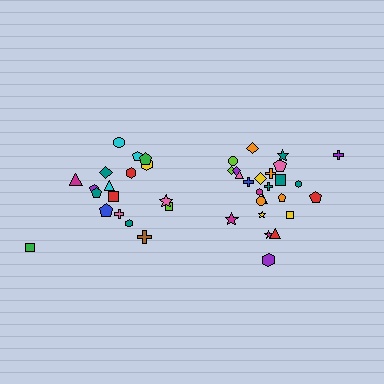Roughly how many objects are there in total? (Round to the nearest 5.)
Roughly 45 objects in total.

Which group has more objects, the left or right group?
The right group.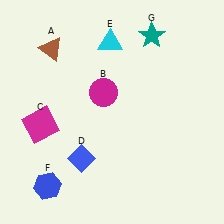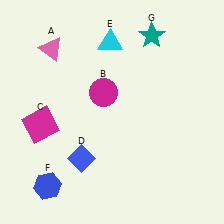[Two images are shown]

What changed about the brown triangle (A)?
In Image 1, A is brown. In Image 2, it changed to pink.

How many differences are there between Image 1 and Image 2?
There is 1 difference between the two images.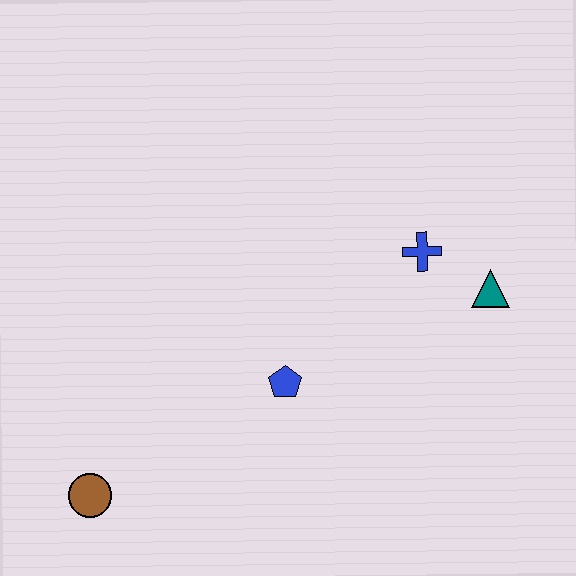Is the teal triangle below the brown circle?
No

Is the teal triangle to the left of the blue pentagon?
No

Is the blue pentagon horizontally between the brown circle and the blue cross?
Yes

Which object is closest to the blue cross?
The teal triangle is closest to the blue cross.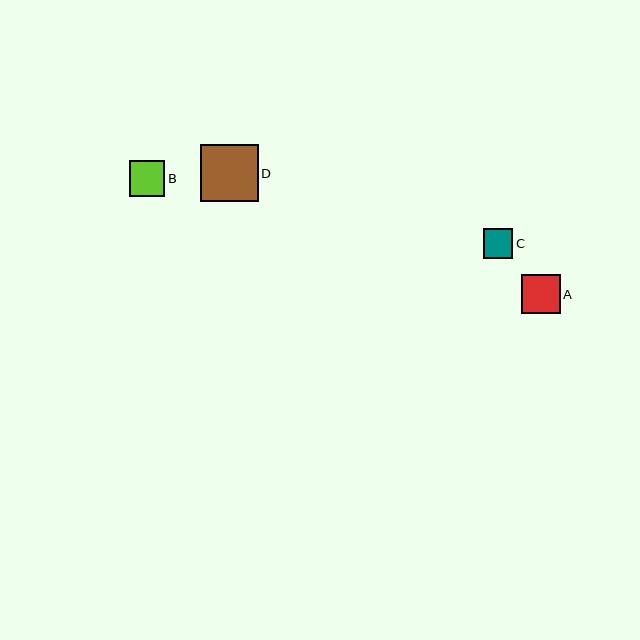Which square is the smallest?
Square C is the smallest with a size of approximately 29 pixels.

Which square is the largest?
Square D is the largest with a size of approximately 57 pixels.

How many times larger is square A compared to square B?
Square A is approximately 1.1 times the size of square B.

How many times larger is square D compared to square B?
Square D is approximately 1.6 times the size of square B.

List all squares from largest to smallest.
From largest to smallest: D, A, B, C.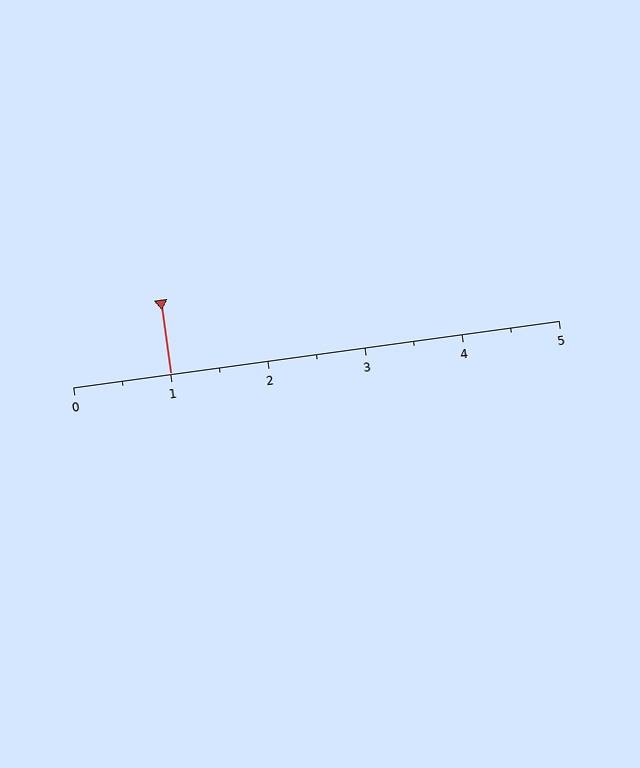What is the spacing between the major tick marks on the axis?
The major ticks are spaced 1 apart.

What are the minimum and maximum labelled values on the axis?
The axis runs from 0 to 5.